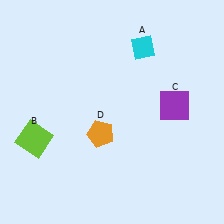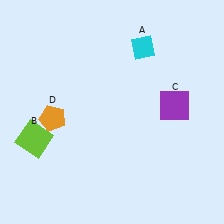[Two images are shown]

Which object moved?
The orange pentagon (D) moved left.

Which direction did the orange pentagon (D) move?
The orange pentagon (D) moved left.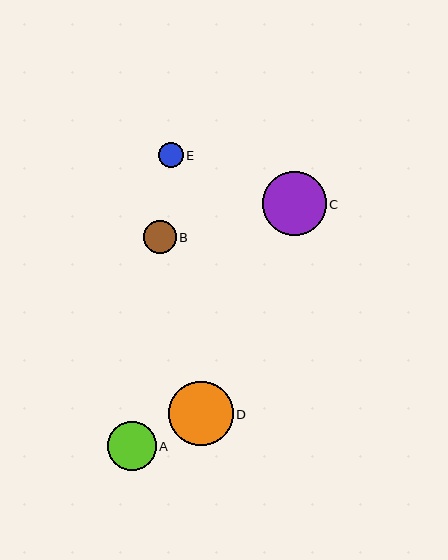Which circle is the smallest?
Circle E is the smallest with a size of approximately 25 pixels.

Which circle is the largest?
Circle D is the largest with a size of approximately 64 pixels.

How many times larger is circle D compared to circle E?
Circle D is approximately 2.6 times the size of circle E.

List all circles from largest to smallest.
From largest to smallest: D, C, A, B, E.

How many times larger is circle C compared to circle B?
Circle C is approximately 1.9 times the size of circle B.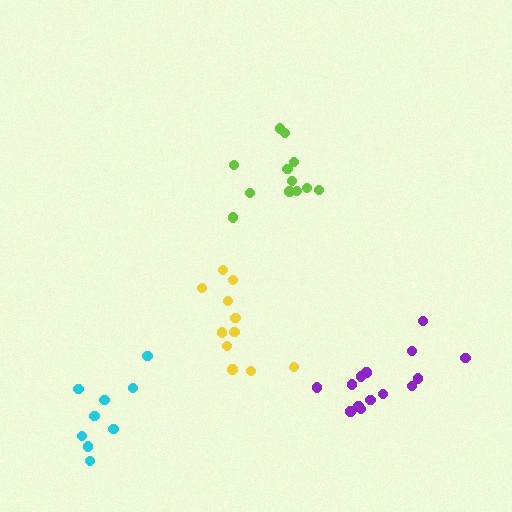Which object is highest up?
The lime cluster is topmost.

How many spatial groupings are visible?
There are 4 spatial groupings.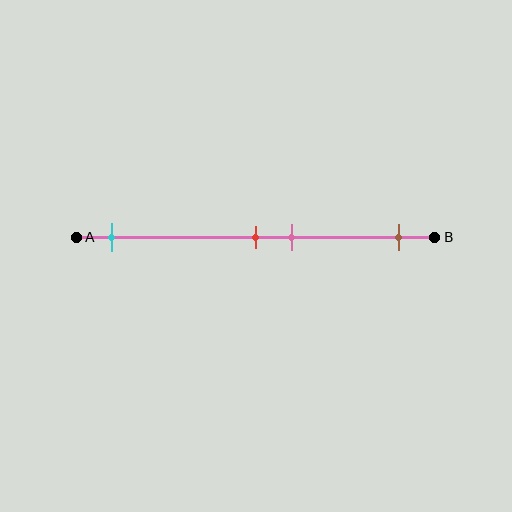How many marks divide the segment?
There are 4 marks dividing the segment.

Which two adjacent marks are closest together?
The red and pink marks are the closest adjacent pair.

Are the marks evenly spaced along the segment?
No, the marks are not evenly spaced.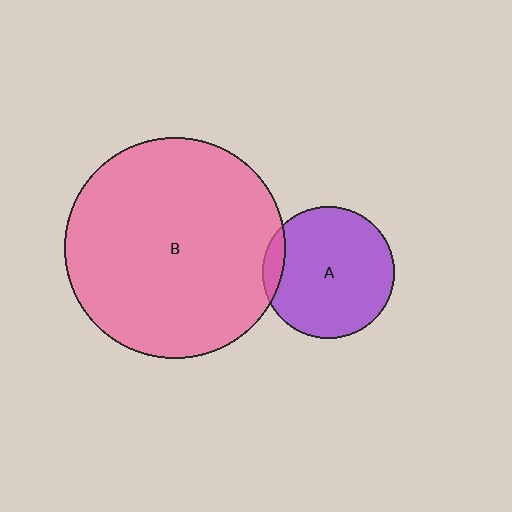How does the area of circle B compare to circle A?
Approximately 2.8 times.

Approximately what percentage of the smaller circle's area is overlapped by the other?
Approximately 10%.